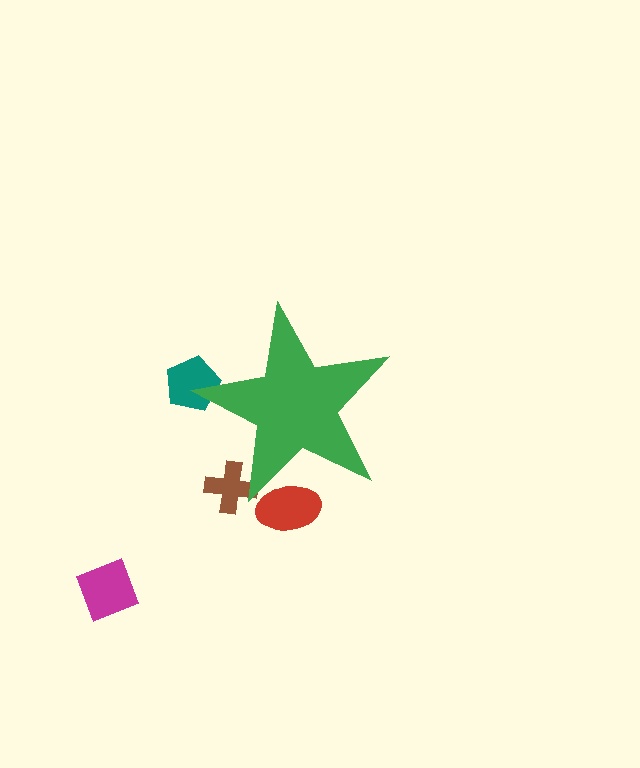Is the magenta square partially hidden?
No, the magenta square is fully visible.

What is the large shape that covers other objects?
A green star.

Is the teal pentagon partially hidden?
Yes, the teal pentagon is partially hidden behind the green star.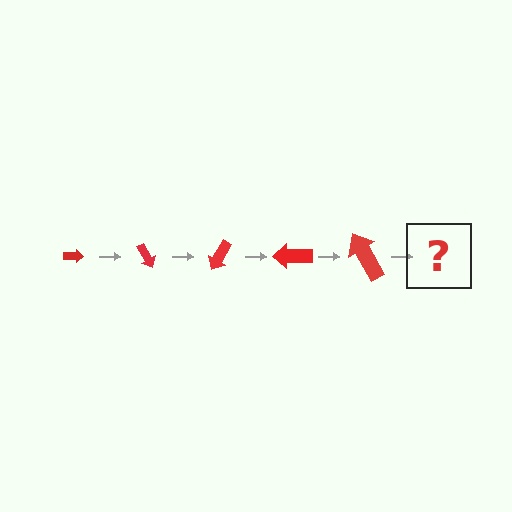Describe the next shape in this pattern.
It should be an arrow, larger than the previous one and rotated 300 degrees from the start.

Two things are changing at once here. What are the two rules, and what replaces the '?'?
The two rules are that the arrow grows larger each step and it rotates 60 degrees each step. The '?' should be an arrow, larger than the previous one and rotated 300 degrees from the start.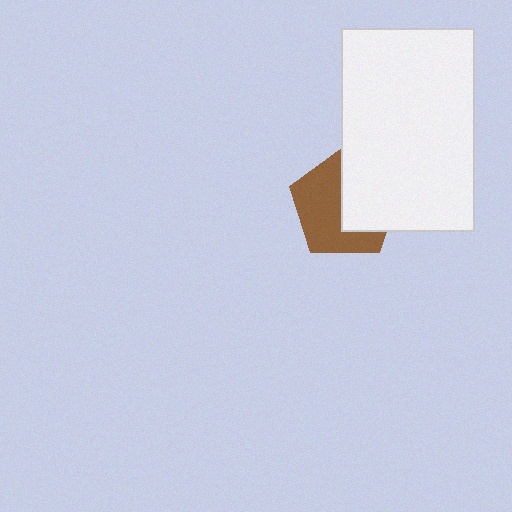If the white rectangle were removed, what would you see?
You would see the complete brown pentagon.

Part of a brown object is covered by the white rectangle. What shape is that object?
It is a pentagon.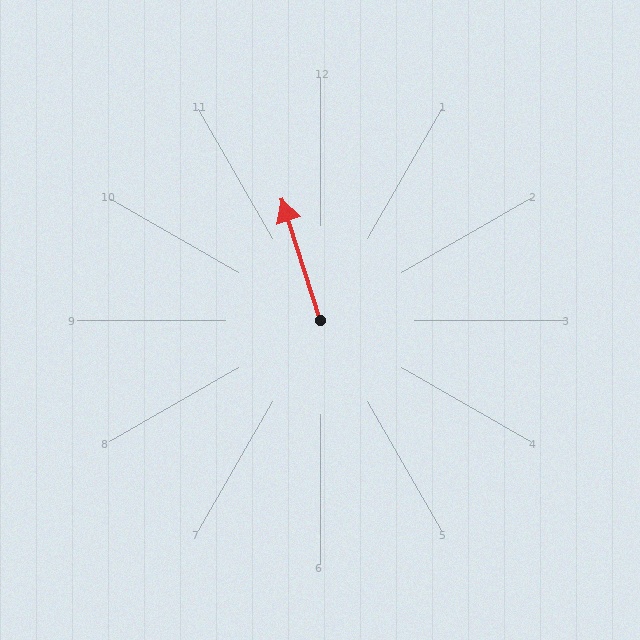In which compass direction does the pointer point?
North.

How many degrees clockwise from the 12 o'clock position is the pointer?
Approximately 343 degrees.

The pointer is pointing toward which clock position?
Roughly 11 o'clock.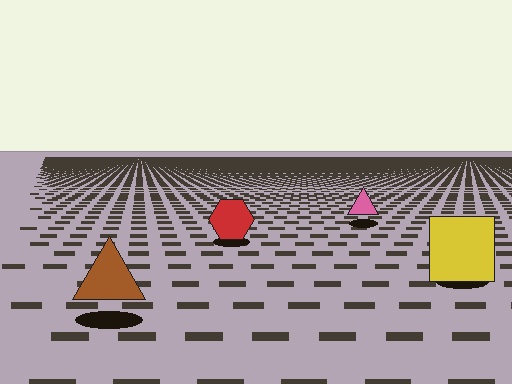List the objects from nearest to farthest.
From nearest to farthest: the brown triangle, the yellow square, the red hexagon, the pink triangle.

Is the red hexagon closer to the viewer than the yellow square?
No. The yellow square is closer — you can tell from the texture gradient: the ground texture is coarser near it.